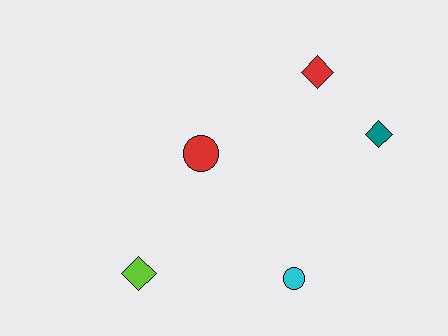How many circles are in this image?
There are 2 circles.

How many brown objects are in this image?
There are no brown objects.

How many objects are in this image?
There are 5 objects.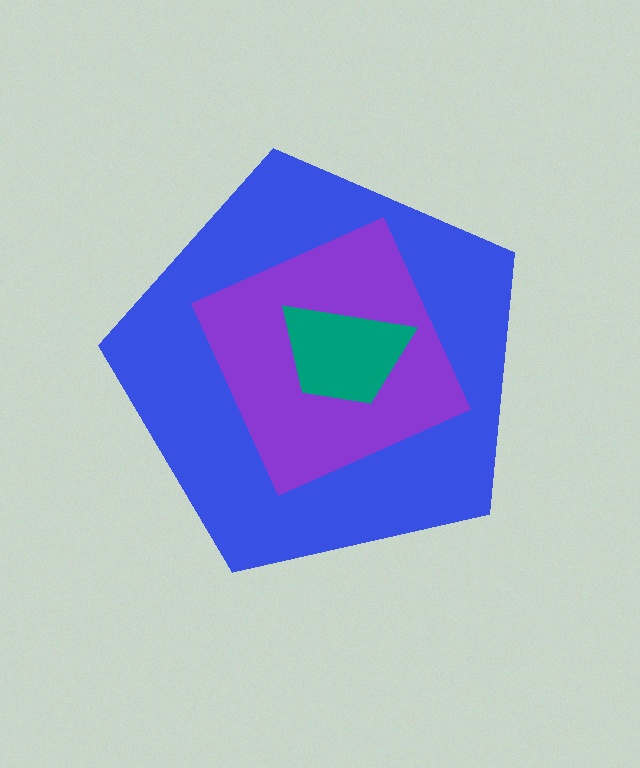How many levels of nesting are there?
3.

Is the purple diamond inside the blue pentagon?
Yes.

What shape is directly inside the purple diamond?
The teal trapezoid.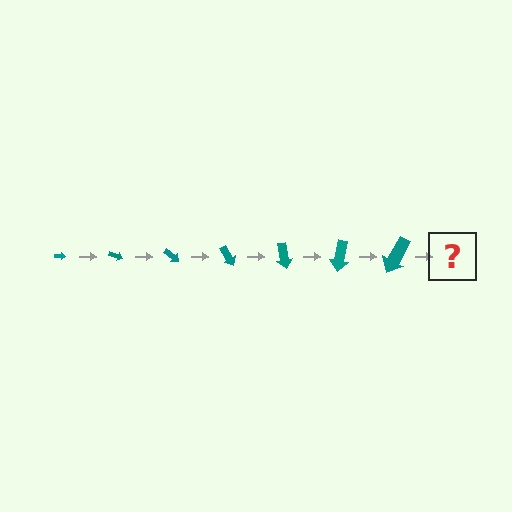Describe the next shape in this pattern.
It should be an arrow, larger than the previous one and rotated 140 degrees from the start.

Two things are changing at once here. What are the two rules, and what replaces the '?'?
The two rules are that the arrow grows larger each step and it rotates 20 degrees each step. The '?' should be an arrow, larger than the previous one and rotated 140 degrees from the start.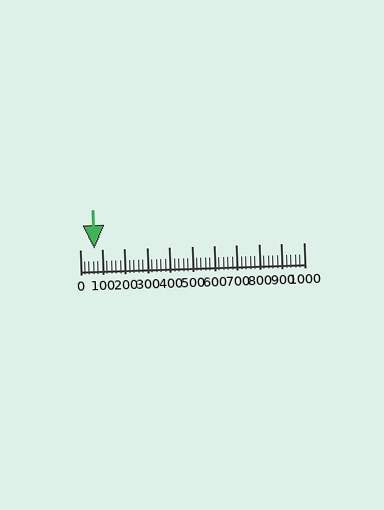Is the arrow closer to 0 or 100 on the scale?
The arrow is closer to 100.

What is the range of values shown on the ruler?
The ruler shows values from 0 to 1000.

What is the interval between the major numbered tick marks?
The major tick marks are spaced 100 units apart.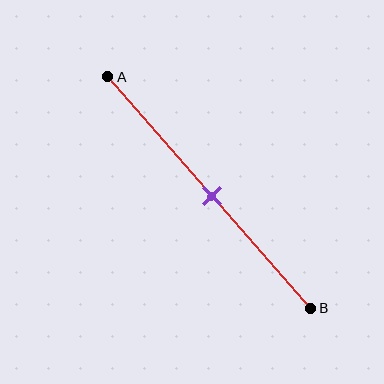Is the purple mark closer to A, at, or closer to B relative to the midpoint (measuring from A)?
The purple mark is approximately at the midpoint of segment AB.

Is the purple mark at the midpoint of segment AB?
Yes, the mark is approximately at the midpoint.